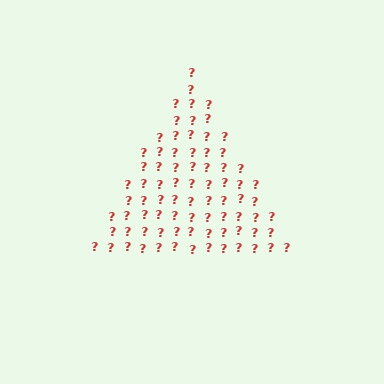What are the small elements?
The small elements are question marks.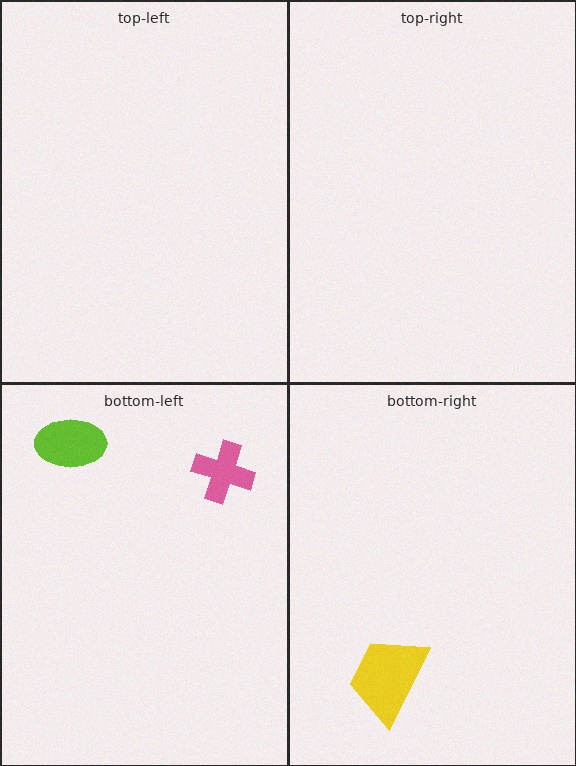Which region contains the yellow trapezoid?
The bottom-right region.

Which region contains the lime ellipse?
The bottom-left region.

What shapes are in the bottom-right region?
The yellow trapezoid.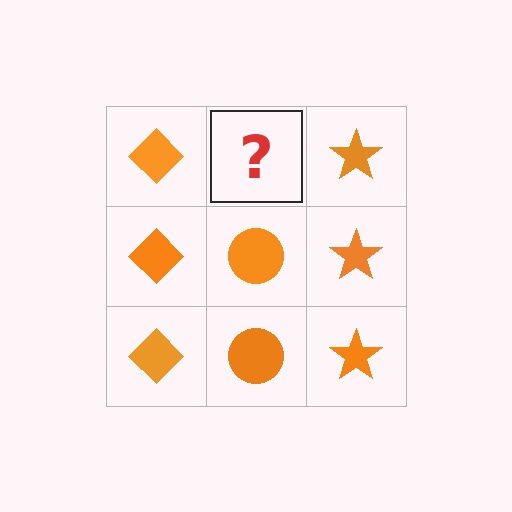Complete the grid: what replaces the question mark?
The question mark should be replaced with an orange circle.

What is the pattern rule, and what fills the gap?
The rule is that each column has a consistent shape. The gap should be filled with an orange circle.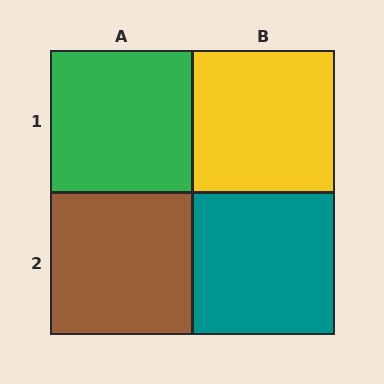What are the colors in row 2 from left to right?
Brown, teal.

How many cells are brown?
1 cell is brown.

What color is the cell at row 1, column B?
Yellow.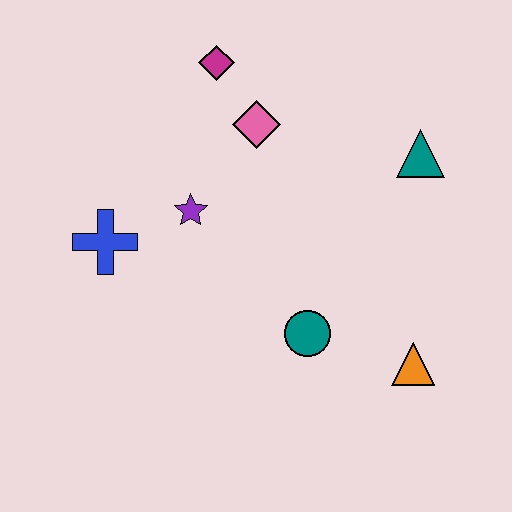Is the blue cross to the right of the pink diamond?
No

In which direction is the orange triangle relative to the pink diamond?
The orange triangle is below the pink diamond.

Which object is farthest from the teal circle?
The magenta diamond is farthest from the teal circle.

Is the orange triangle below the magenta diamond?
Yes